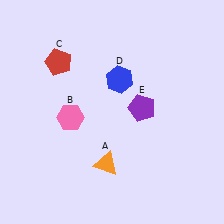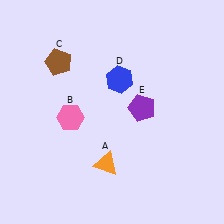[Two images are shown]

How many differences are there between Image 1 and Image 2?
There is 1 difference between the two images.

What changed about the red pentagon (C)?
In Image 1, C is red. In Image 2, it changed to brown.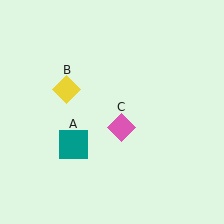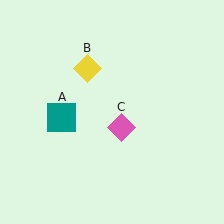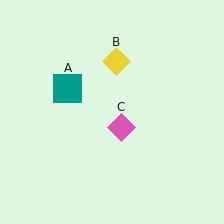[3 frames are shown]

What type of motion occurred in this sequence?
The teal square (object A), yellow diamond (object B) rotated clockwise around the center of the scene.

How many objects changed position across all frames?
2 objects changed position: teal square (object A), yellow diamond (object B).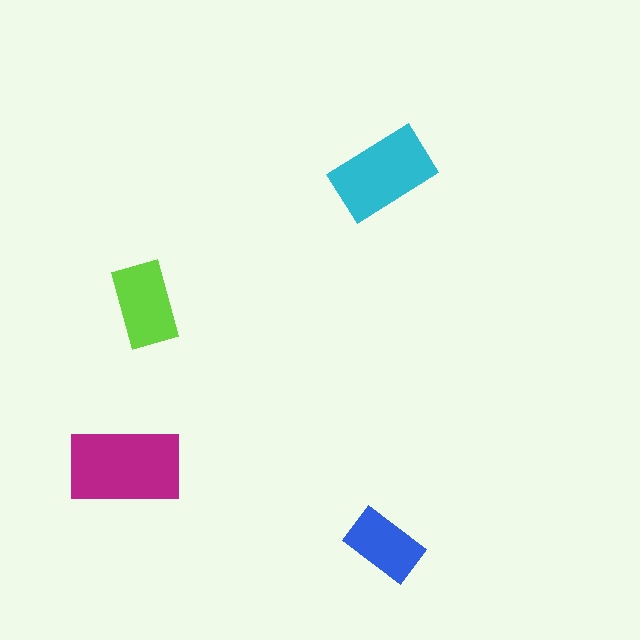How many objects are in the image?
There are 4 objects in the image.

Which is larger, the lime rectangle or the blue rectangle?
The lime one.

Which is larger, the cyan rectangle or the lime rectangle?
The cyan one.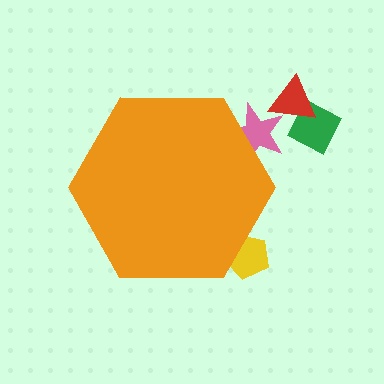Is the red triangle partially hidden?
No, the red triangle is fully visible.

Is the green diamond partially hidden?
No, the green diamond is fully visible.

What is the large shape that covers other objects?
An orange hexagon.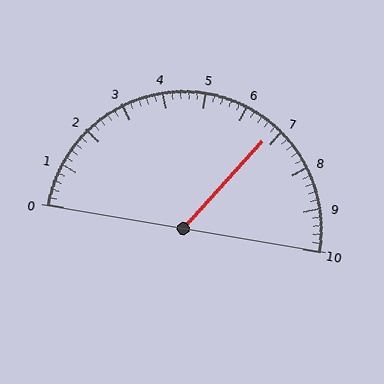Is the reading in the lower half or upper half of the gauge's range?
The reading is in the upper half of the range (0 to 10).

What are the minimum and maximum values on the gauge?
The gauge ranges from 0 to 10.